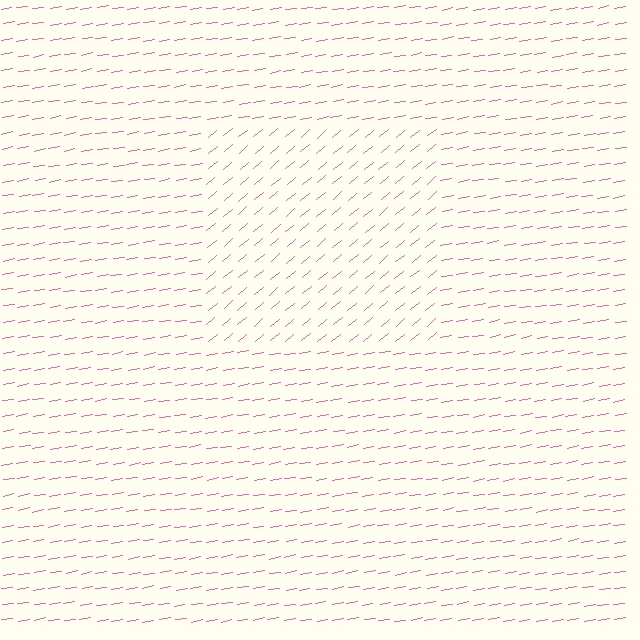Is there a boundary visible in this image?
Yes, there is a texture boundary formed by a change in line orientation.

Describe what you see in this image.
The image is filled with small pink line segments. A rectangle region in the image has lines oriented differently from the surrounding lines, creating a visible texture boundary.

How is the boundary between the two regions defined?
The boundary is defined purely by a change in line orientation (approximately 30 degrees difference). All lines are the same color and thickness.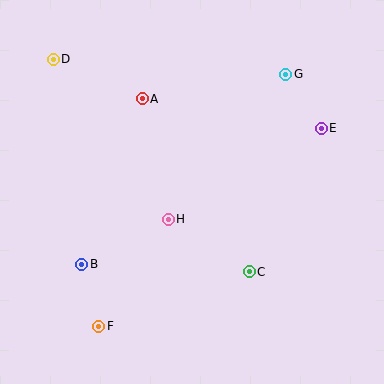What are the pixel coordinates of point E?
Point E is at (321, 128).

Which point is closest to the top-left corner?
Point D is closest to the top-left corner.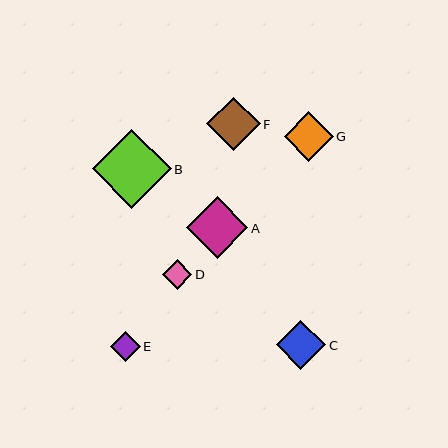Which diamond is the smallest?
Diamond D is the smallest with a size of approximately 29 pixels.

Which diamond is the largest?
Diamond B is the largest with a size of approximately 79 pixels.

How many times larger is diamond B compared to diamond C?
Diamond B is approximately 1.6 times the size of diamond C.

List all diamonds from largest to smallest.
From largest to smallest: B, A, F, G, C, E, D.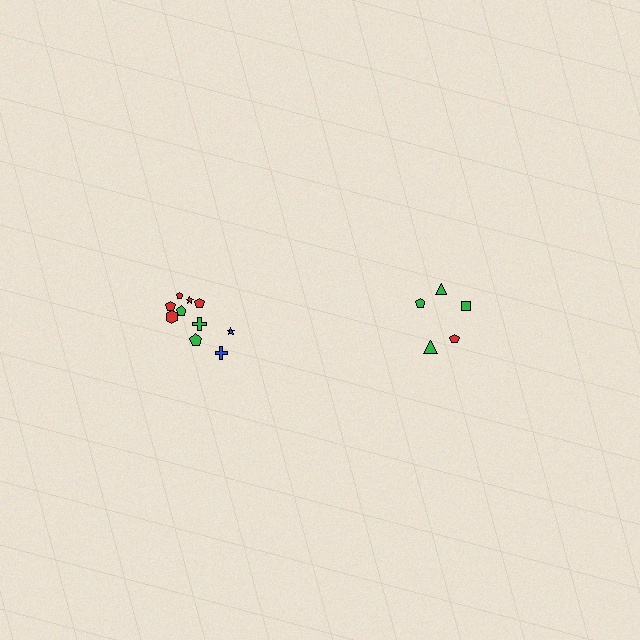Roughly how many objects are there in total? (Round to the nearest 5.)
Roughly 15 objects in total.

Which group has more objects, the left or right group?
The left group.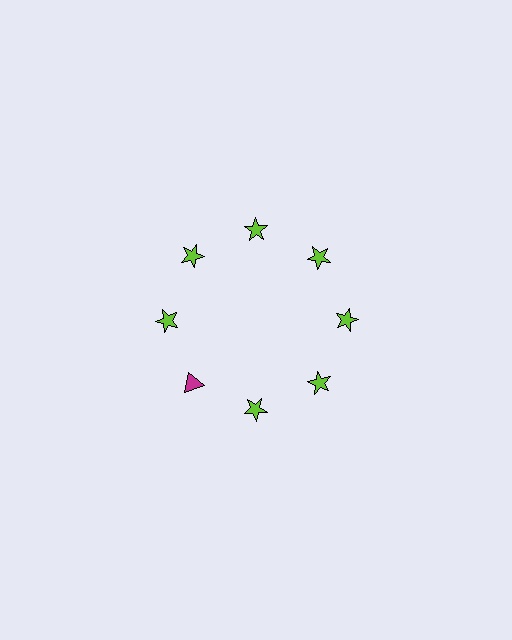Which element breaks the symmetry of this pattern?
The magenta triangle at roughly the 8 o'clock position breaks the symmetry. All other shapes are lime stars.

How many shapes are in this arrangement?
There are 8 shapes arranged in a ring pattern.